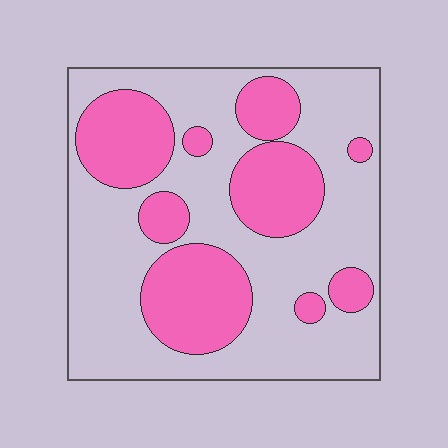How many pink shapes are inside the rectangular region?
9.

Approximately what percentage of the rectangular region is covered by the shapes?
Approximately 35%.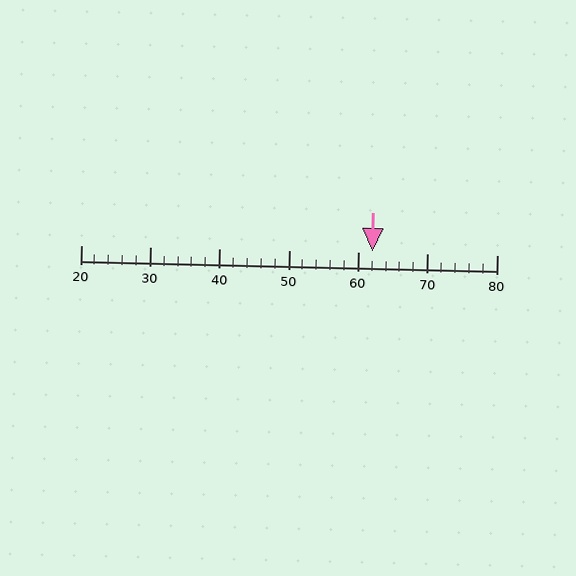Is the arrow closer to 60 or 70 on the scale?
The arrow is closer to 60.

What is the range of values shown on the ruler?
The ruler shows values from 20 to 80.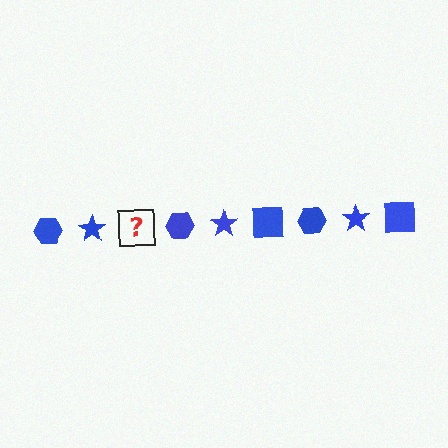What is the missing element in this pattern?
The missing element is a blue square.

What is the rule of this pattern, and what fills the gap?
The rule is that the pattern cycles through hexagon, star, square shapes in blue. The gap should be filled with a blue square.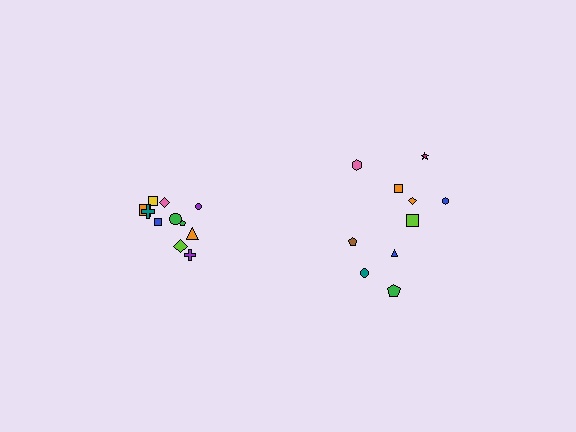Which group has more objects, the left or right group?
The left group.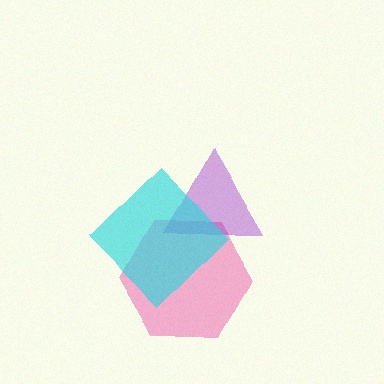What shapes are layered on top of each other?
The layered shapes are: a pink hexagon, a purple triangle, a cyan diamond.